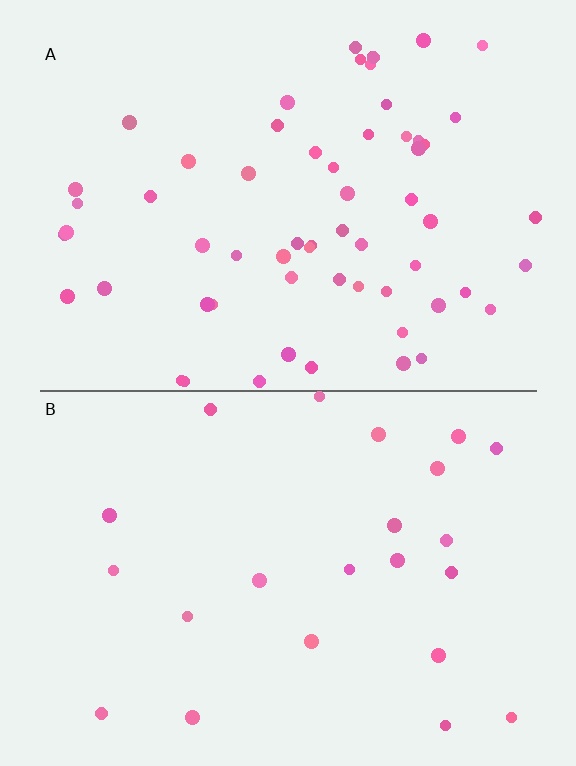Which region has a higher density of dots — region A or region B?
A (the top).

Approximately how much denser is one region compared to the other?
Approximately 2.7× — region A over region B.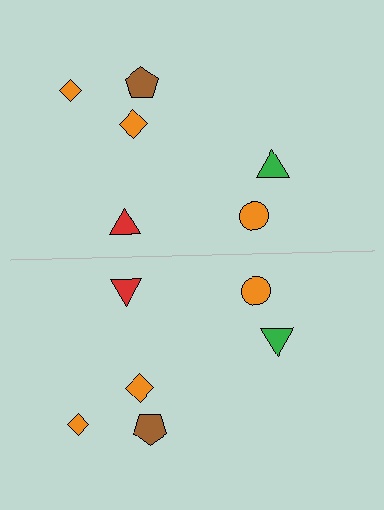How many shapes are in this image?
There are 12 shapes in this image.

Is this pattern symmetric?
Yes, this pattern has bilateral (reflection) symmetry.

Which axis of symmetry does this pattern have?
The pattern has a horizontal axis of symmetry running through the center of the image.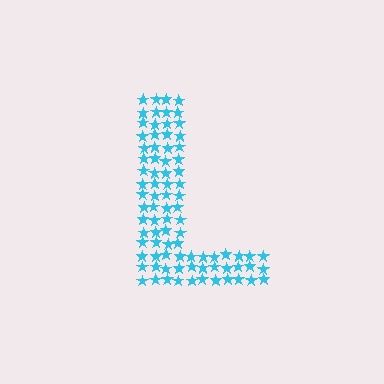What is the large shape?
The large shape is the letter L.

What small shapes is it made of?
It is made of small stars.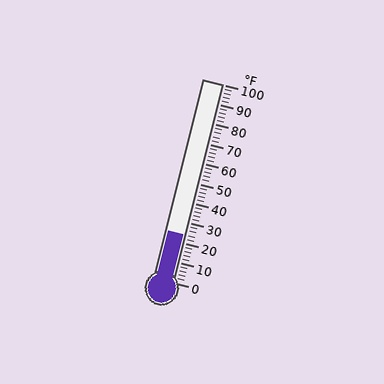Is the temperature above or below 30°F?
The temperature is below 30°F.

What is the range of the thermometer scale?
The thermometer scale ranges from 0°F to 100°F.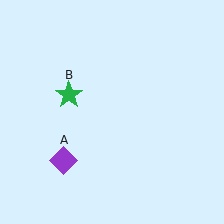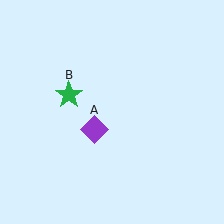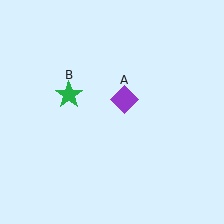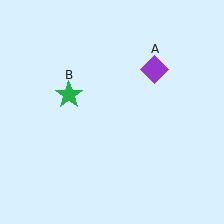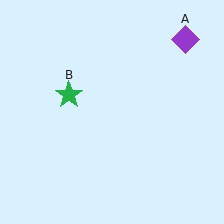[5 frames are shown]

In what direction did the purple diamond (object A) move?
The purple diamond (object A) moved up and to the right.